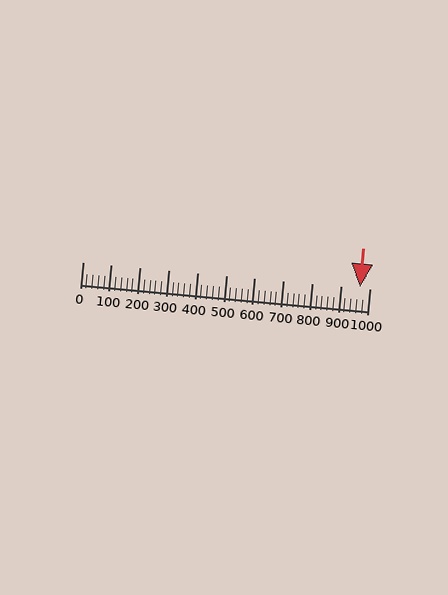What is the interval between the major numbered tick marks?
The major tick marks are spaced 100 units apart.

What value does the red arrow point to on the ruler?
The red arrow points to approximately 968.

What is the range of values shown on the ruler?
The ruler shows values from 0 to 1000.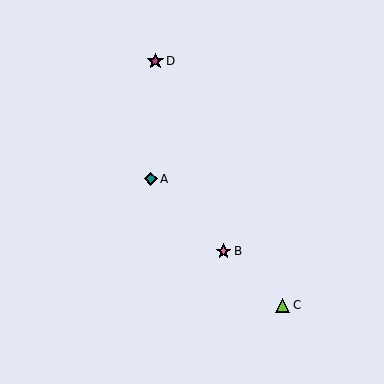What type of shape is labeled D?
Shape D is a magenta star.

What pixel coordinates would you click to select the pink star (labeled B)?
Click at (224, 251) to select the pink star B.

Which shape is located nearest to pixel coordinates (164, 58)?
The magenta star (labeled D) at (155, 61) is nearest to that location.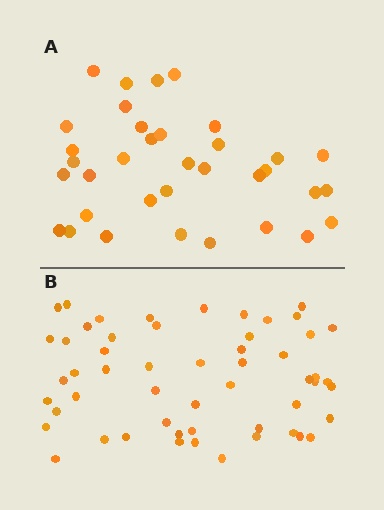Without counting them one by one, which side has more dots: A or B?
Region B (the bottom region) has more dots.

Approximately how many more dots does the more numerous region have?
Region B has approximately 20 more dots than region A.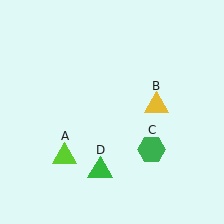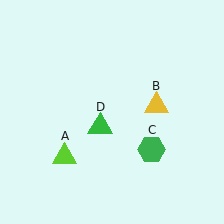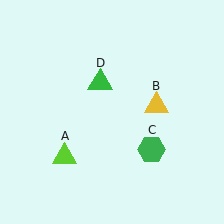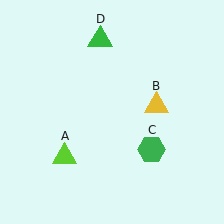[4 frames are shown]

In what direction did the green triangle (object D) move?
The green triangle (object D) moved up.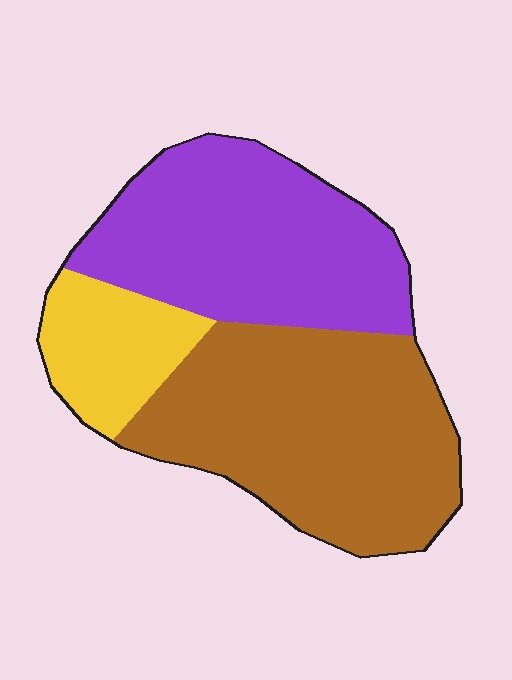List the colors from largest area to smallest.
From largest to smallest: brown, purple, yellow.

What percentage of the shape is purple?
Purple takes up about two fifths (2/5) of the shape.